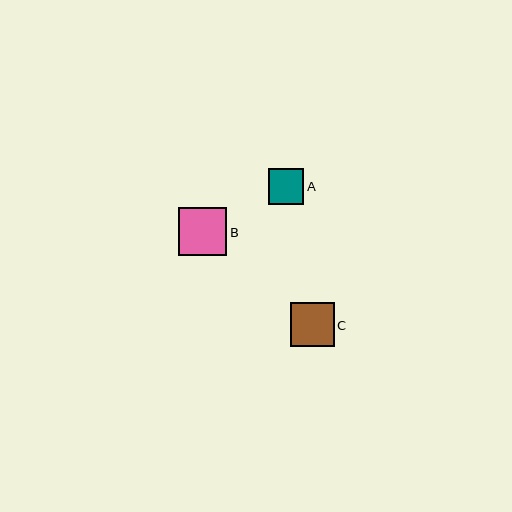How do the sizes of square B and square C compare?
Square B and square C are approximately the same size.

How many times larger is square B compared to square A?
Square B is approximately 1.4 times the size of square A.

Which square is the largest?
Square B is the largest with a size of approximately 48 pixels.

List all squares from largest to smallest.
From largest to smallest: B, C, A.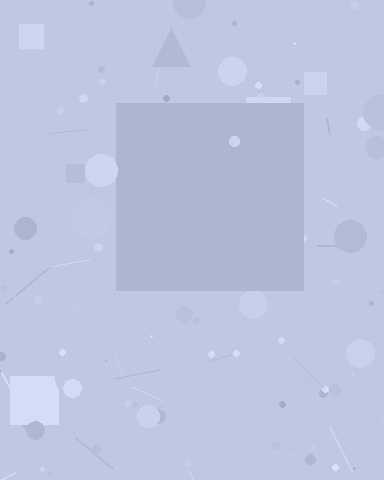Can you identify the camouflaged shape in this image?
The camouflaged shape is a square.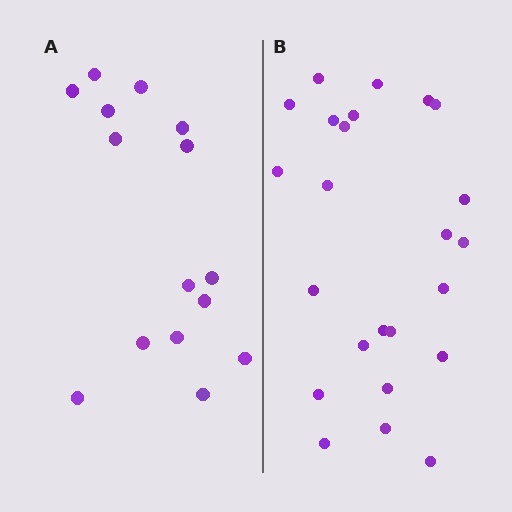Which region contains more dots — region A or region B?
Region B (the right region) has more dots.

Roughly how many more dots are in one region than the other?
Region B has roughly 8 or so more dots than region A.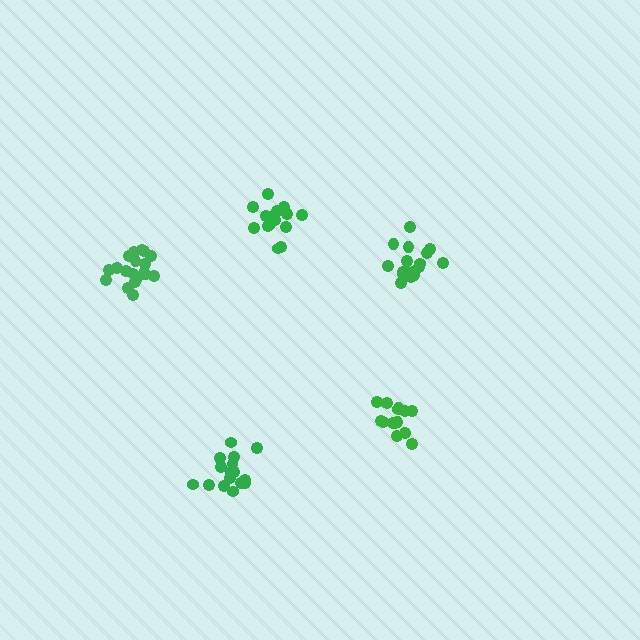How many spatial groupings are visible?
There are 5 spatial groupings.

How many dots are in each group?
Group 1: 17 dots, Group 2: 14 dots, Group 3: 16 dots, Group 4: 16 dots, Group 5: 19 dots (82 total).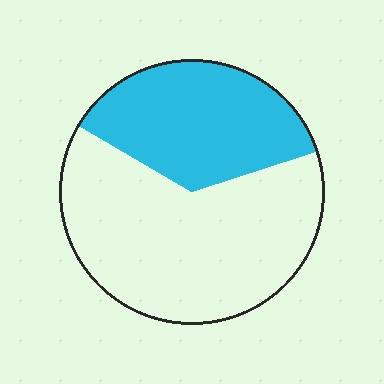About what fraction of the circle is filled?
About three eighths (3/8).